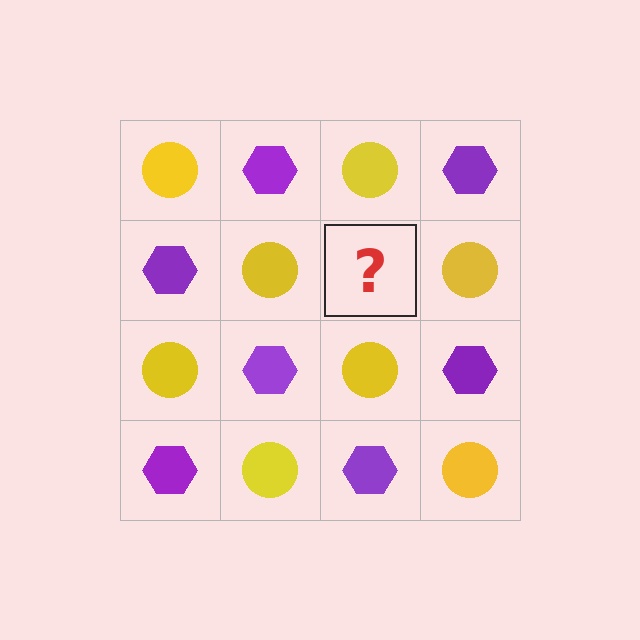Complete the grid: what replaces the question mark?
The question mark should be replaced with a purple hexagon.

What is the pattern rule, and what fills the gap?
The rule is that it alternates yellow circle and purple hexagon in a checkerboard pattern. The gap should be filled with a purple hexagon.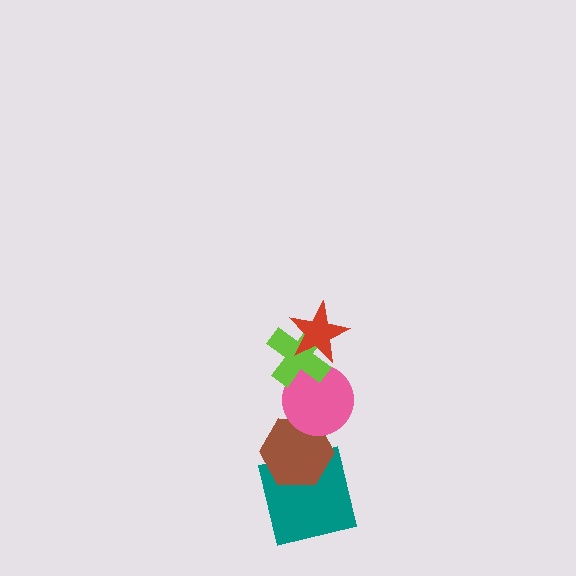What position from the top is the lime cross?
The lime cross is 2nd from the top.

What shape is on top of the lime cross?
The red star is on top of the lime cross.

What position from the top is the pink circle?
The pink circle is 3rd from the top.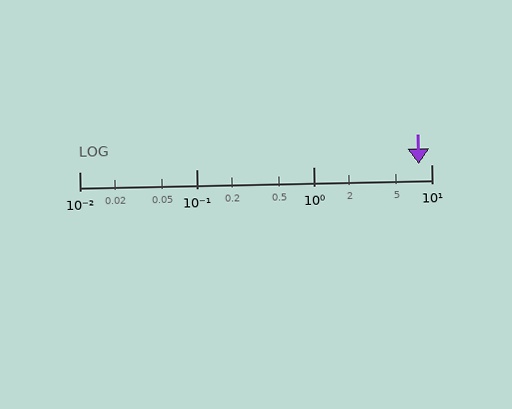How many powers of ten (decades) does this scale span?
The scale spans 3 decades, from 0.01 to 10.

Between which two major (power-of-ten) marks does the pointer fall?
The pointer is between 1 and 10.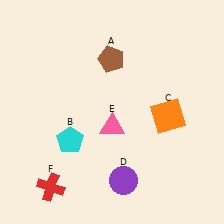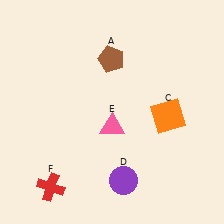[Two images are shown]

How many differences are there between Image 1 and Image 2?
There is 1 difference between the two images.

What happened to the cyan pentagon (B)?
The cyan pentagon (B) was removed in Image 2. It was in the bottom-left area of Image 1.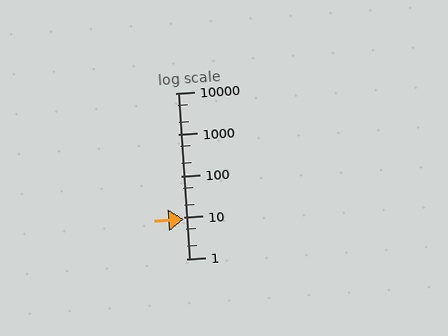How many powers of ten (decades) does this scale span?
The scale spans 4 decades, from 1 to 10000.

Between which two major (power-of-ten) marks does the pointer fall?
The pointer is between 1 and 10.